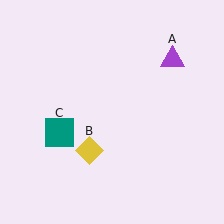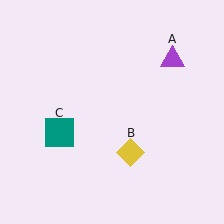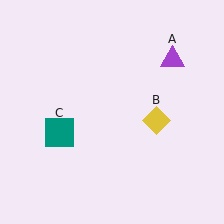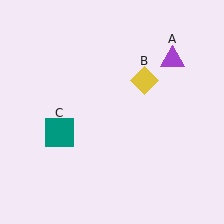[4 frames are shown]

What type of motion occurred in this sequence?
The yellow diamond (object B) rotated counterclockwise around the center of the scene.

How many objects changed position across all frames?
1 object changed position: yellow diamond (object B).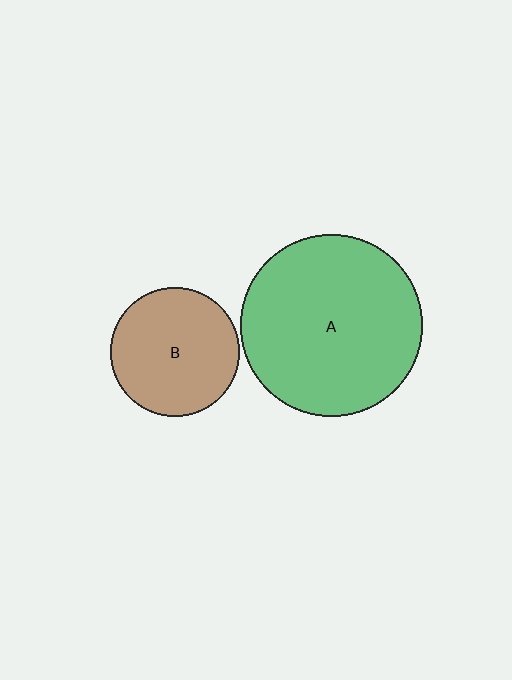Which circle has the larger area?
Circle A (green).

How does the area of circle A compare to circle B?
Approximately 2.0 times.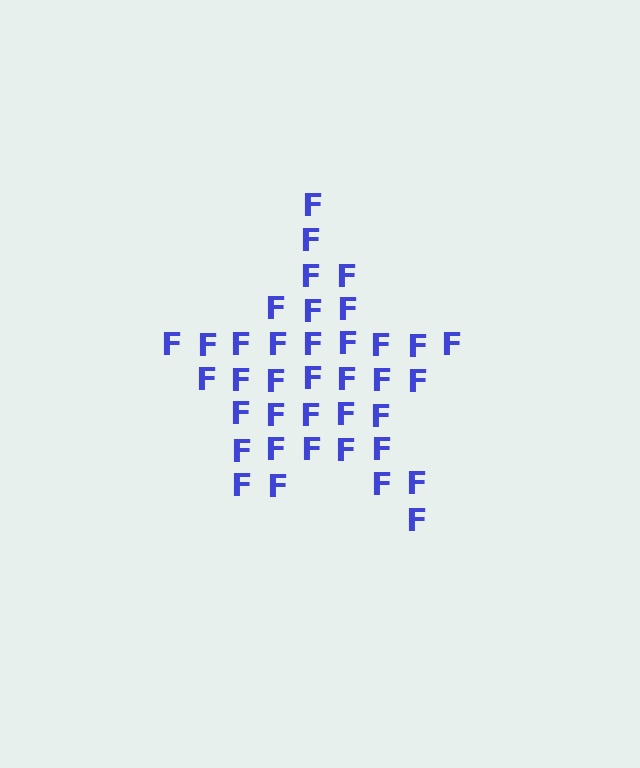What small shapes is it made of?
It is made of small letter F's.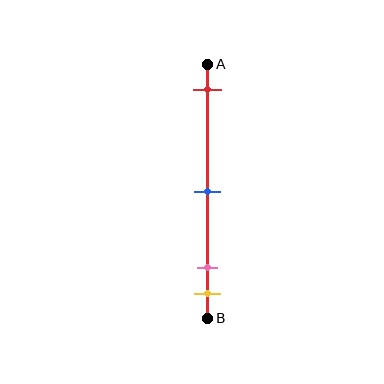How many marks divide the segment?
There are 4 marks dividing the segment.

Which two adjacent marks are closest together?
The pink and yellow marks are the closest adjacent pair.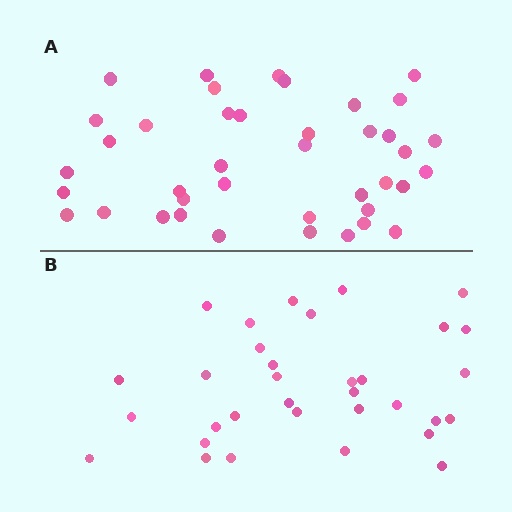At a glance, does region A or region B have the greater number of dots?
Region A (the top region) has more dots.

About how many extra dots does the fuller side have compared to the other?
Region A has roughly 8 or so more dots than region B.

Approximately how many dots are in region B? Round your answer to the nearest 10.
About 30 dots. (The exact count is 33, which rounds to 30.)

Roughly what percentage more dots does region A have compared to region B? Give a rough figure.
About 20% more.